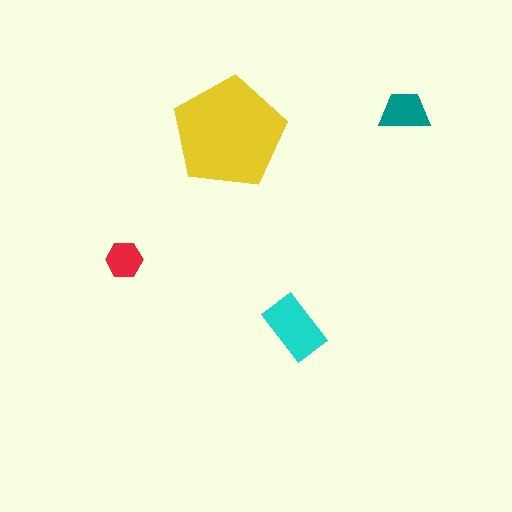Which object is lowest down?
The cyan rectangle is bottommost.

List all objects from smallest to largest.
The red hexagon, the teal trapezoid, the cyan rectangle, the yellow pentagon.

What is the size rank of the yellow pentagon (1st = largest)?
1st.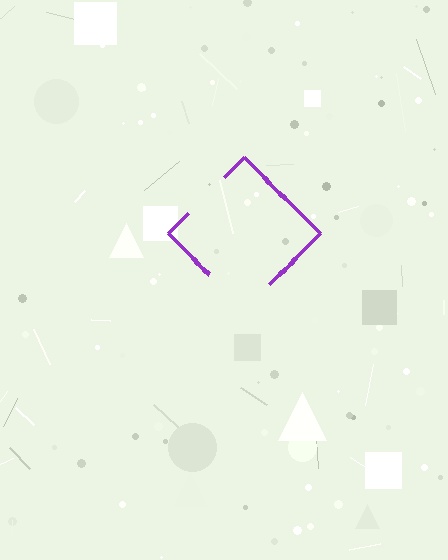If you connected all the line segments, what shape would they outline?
They would outline a diamond.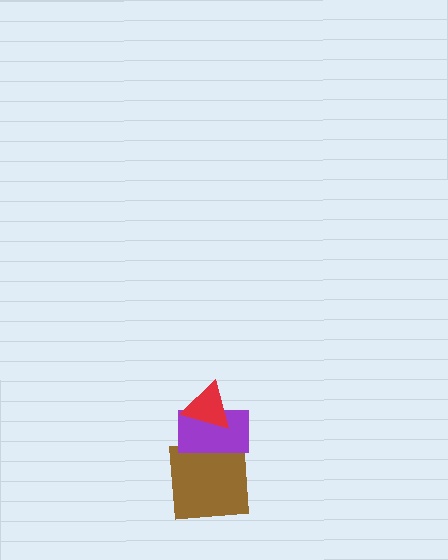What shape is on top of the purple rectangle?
The red triangle is on top of the purple rectangle.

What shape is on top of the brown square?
The purple rectangle is on top of the brown square.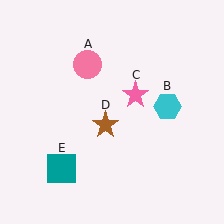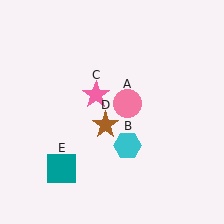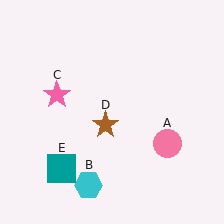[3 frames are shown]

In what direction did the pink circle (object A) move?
The pink circle (object A) moved down and to the right.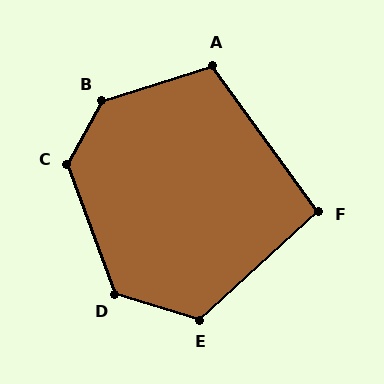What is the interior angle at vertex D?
Approximately 127 degrees (obtuse).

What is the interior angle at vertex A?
Approximately 108 degrees (obtuse).